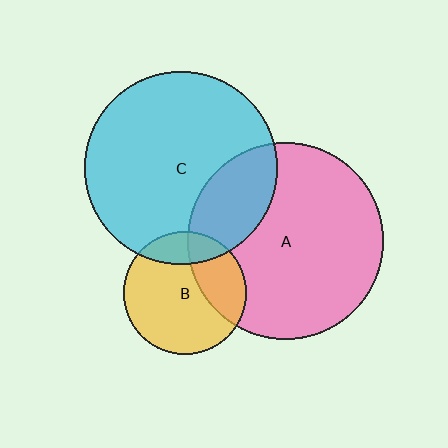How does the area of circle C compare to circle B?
Approximately 2.5 times.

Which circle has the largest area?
Circle A (pink).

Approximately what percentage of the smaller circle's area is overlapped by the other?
Approximately 20%.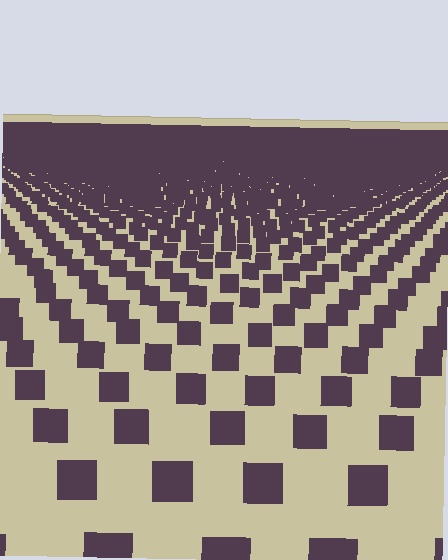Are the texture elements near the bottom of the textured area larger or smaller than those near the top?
Larger. Near the bottom, elements are closer to the viewer and appear at a bigger on-screen size.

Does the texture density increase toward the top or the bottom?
Density increases toward the top.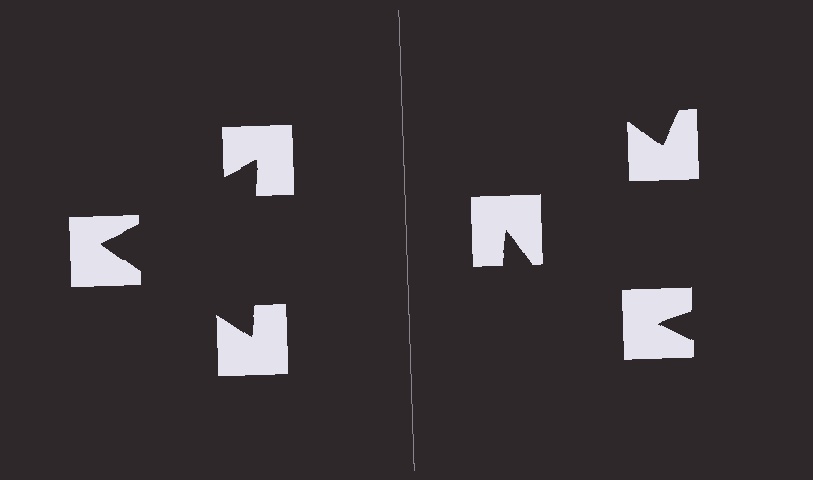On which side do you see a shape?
An illusory triangle appears on the left side. On the right side the wedge cuts are rotated, so no coherent shape forms.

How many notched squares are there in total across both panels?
6 — 3 on each side.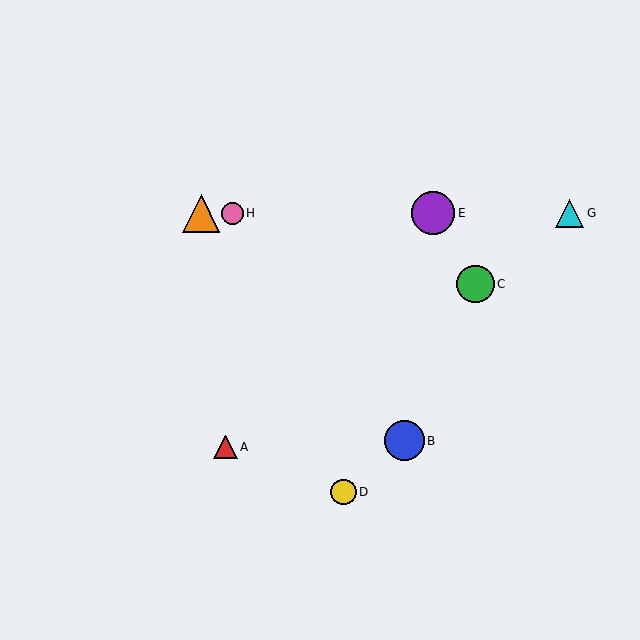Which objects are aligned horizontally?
Objects E, F, G, H are aligned horizontally.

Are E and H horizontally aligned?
Yes, both are at y≈213.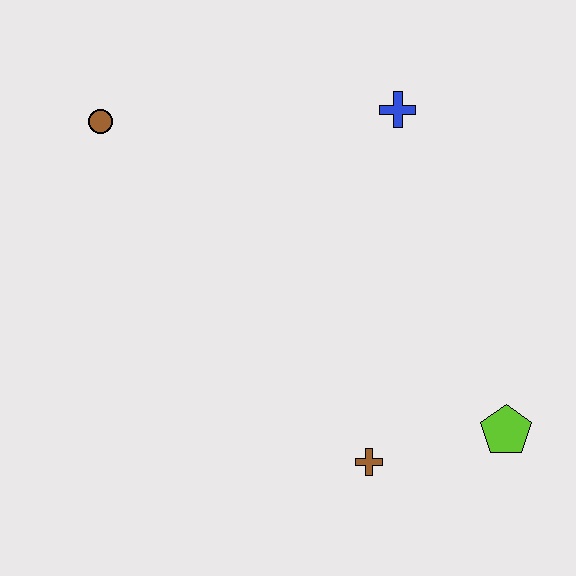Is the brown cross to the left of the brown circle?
No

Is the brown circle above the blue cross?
No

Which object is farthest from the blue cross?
The brown cross is farthest from the blue cross.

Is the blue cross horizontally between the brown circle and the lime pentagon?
Yes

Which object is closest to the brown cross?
The lime pentagon is closest to the brown cross.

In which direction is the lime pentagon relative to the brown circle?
The lime pentagon is to the right of the brown circle.